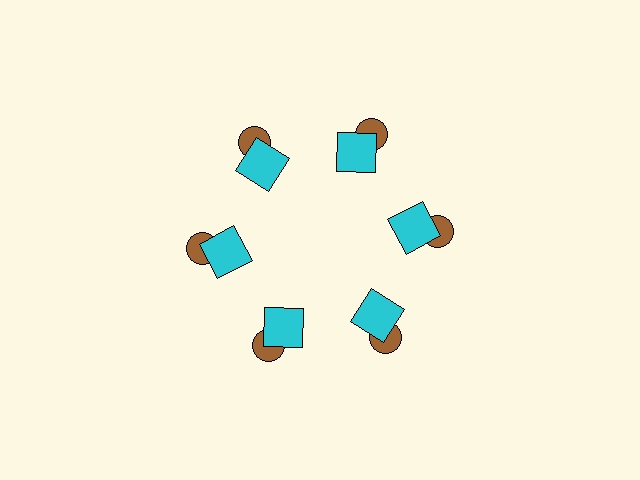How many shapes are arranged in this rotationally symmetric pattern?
There are 12 shapes, arranged in 6 groups of 2.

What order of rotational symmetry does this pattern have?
This pattern has 6-fold rotational symmetry.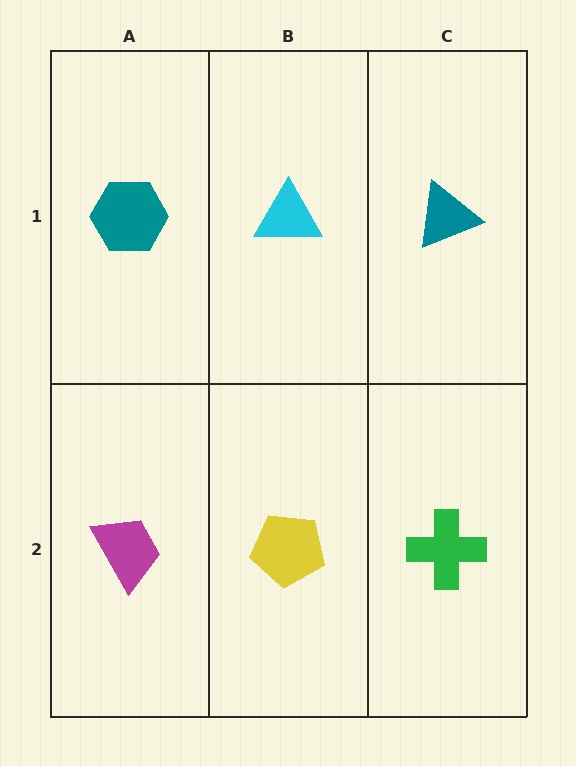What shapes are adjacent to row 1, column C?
A green cross (row 2, column C), a cyan triangle (row 1, column B).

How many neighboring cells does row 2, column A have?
2.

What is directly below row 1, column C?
A green cross.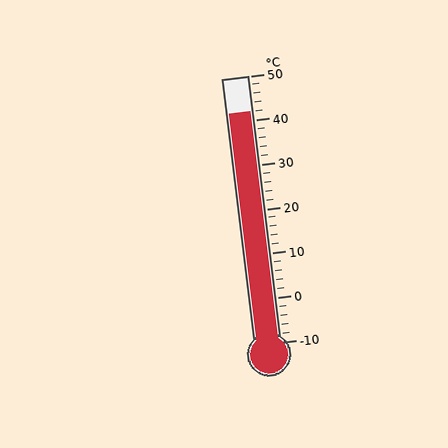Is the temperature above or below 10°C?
The temperature is above 10°C.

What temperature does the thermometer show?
The thermometer shows approximately 42°C.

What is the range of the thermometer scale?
The thermometer scale ranges from -10°C to 50°C.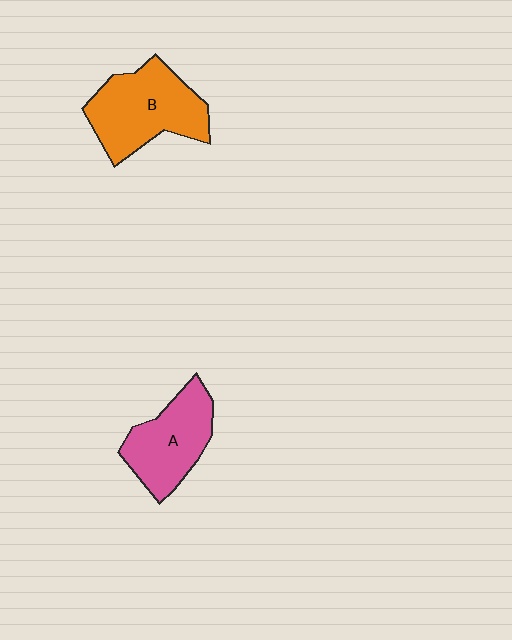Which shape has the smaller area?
Shape A (pink).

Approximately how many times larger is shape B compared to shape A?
Approximately 1.2 times.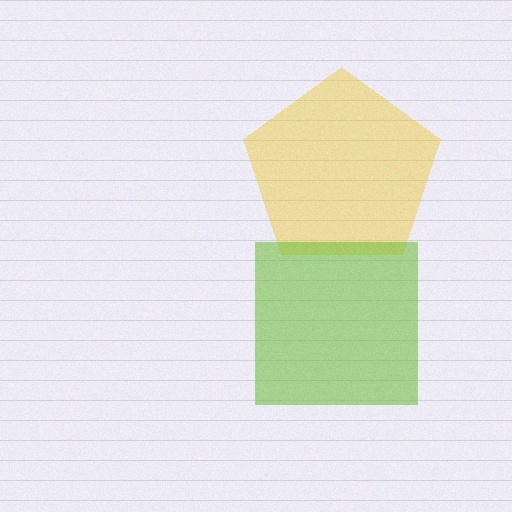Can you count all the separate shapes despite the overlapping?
Yes, there are 2 separate shapes.